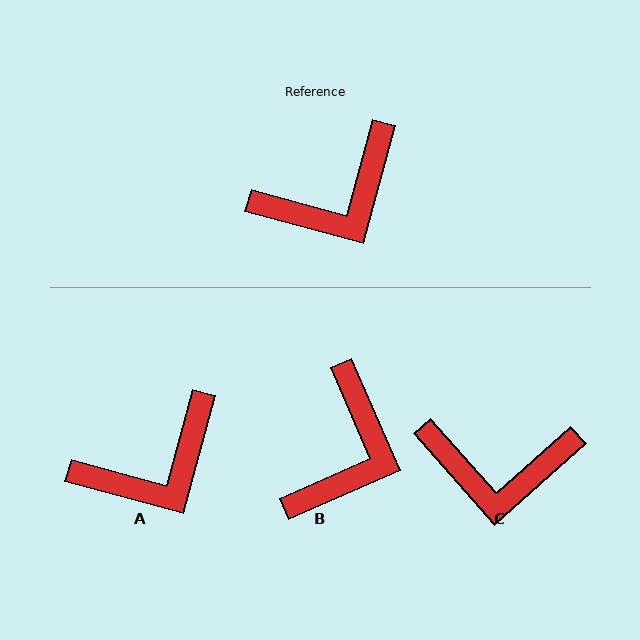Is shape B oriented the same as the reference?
No, it is off by about 39 degrees.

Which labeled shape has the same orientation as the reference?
A.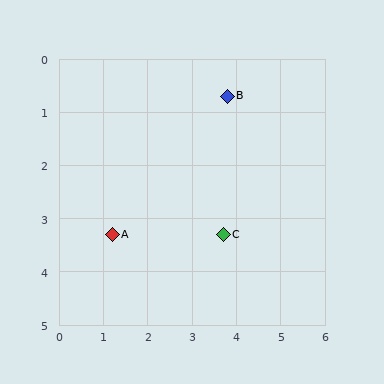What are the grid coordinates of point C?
Point C is at approximately (3.7, 3.3).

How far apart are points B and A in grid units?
Points B and A are about 3.7 grid units apart.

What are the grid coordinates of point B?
Point B is at approximately (3.8, 0.7).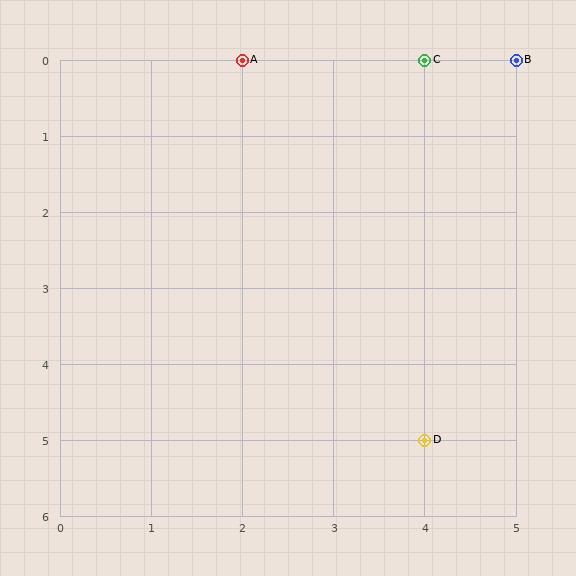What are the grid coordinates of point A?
Point A is at grid coordinates (2, 0).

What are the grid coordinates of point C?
Point C is at grid coordinates (4, 0).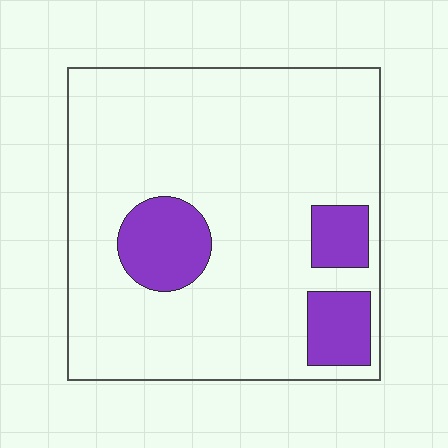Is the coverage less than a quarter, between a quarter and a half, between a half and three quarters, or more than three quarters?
Less than a quarter.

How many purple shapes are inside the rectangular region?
3.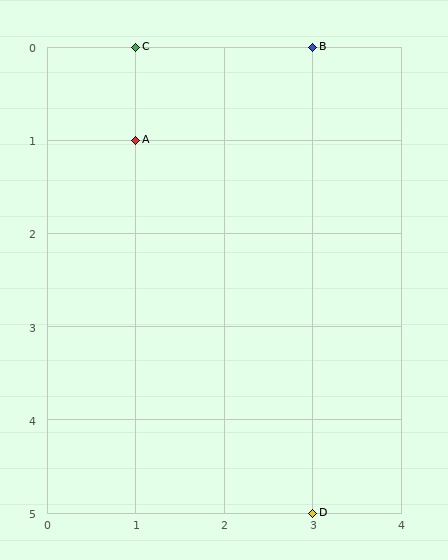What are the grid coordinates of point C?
Point C is at grid coordinates (1, 0).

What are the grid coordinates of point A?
Point A is at grid coordinates (1, 1).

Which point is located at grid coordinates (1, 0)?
Point C is at (1, 0).